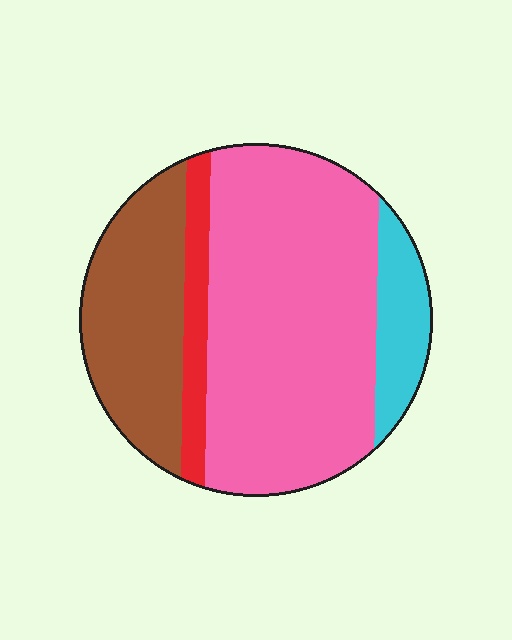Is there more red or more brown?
Brown.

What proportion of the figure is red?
Red takes up about one tenth (1/10) of the figure.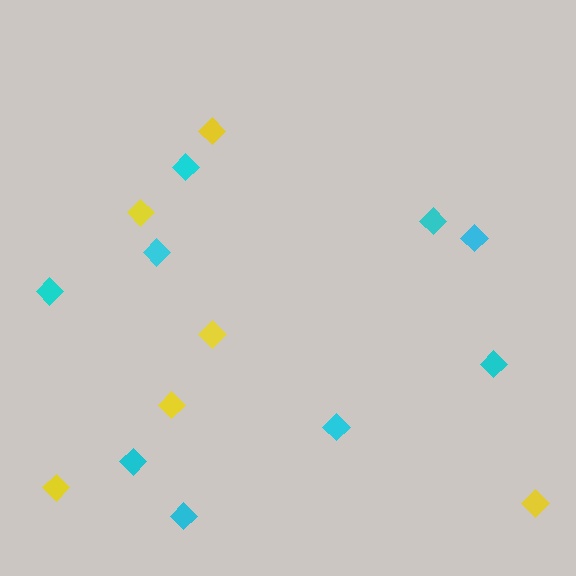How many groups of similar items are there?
There are 2 groups: one group of cyan diamonds (9) and one group of yellow diamonds (6).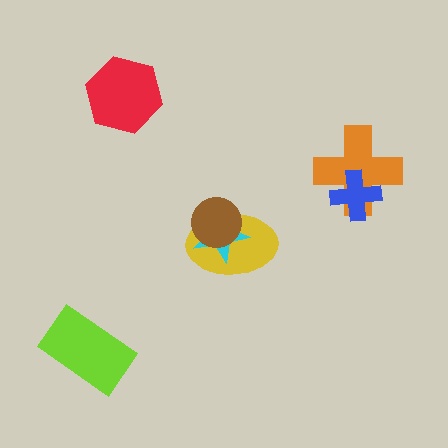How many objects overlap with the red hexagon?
0 objects overlap with the red hexagon.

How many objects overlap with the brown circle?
2 objects overlap with the brown circle.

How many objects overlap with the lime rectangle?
0 objects overlap with the lime rectangle.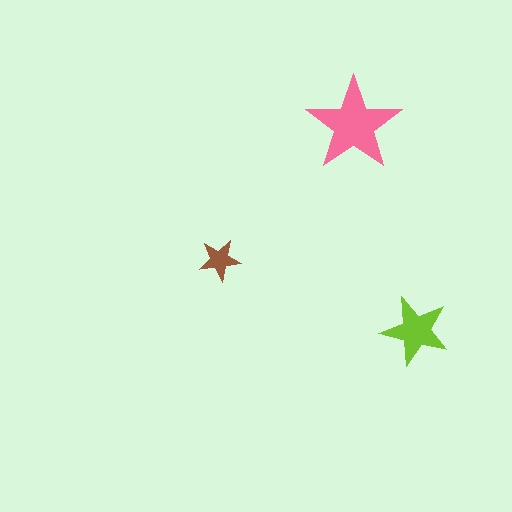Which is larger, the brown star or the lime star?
The lime one.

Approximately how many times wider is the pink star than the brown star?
About 2.5 times wider.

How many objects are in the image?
There are 3 objects in the image.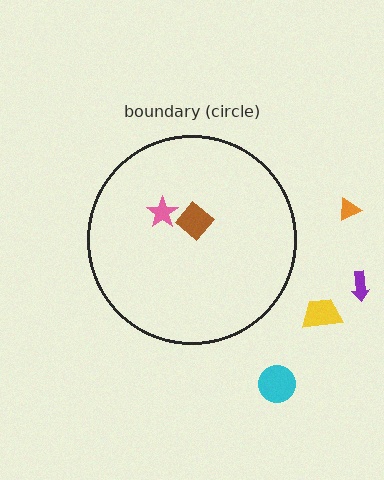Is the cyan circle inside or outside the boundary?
Outside.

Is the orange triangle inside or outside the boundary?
Outside.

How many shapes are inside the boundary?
2 inside, 4 outside.